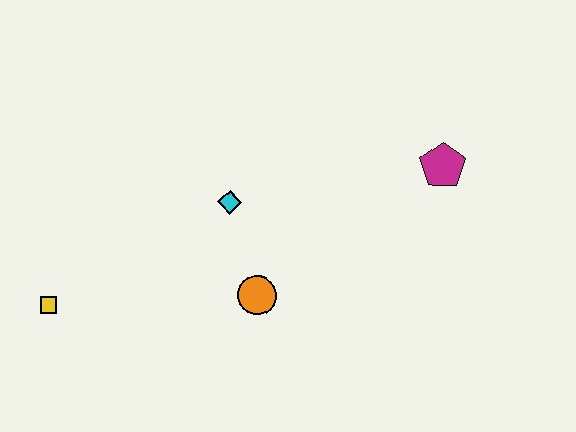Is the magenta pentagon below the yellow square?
No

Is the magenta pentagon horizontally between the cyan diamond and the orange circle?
No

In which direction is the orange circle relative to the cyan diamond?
The orange circle is below the cyan diamond.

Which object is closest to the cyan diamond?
The orange circle is closest to the cyan diamond.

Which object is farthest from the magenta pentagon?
The yellow square is farthest from the magenta pentagon.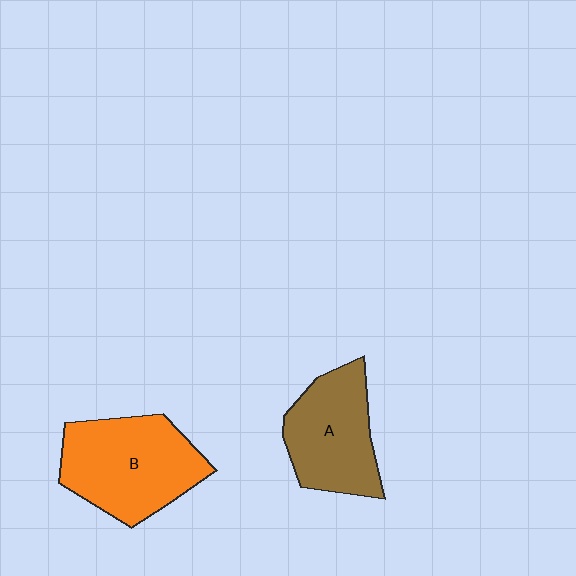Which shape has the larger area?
Shape B (orange).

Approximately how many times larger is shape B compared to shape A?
Approximately 1.2 times.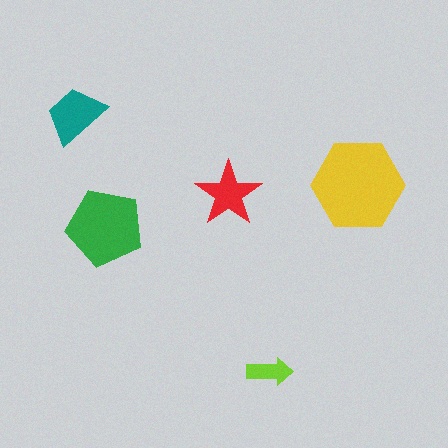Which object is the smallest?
The lime arrow.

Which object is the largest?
The yellow hexagon.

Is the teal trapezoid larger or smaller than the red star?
Larger.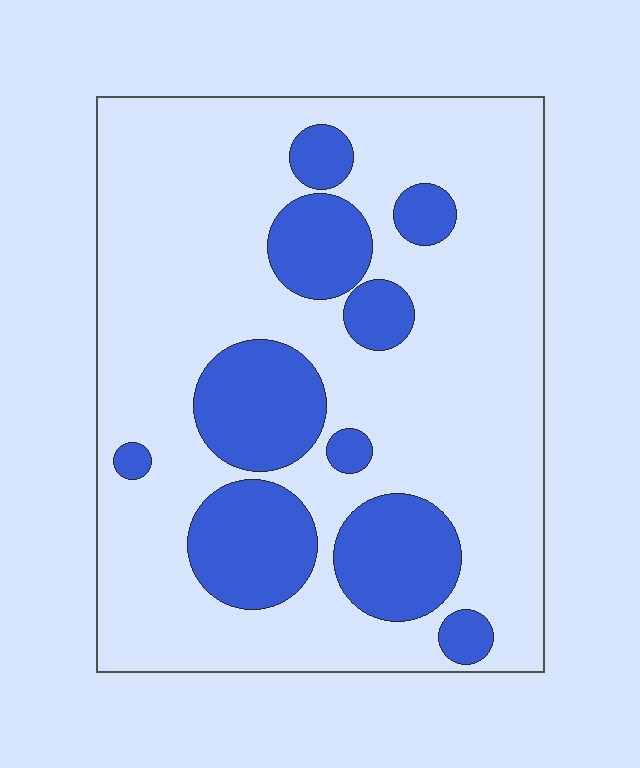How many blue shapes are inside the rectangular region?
10.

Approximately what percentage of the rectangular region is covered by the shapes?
Approximately 25%.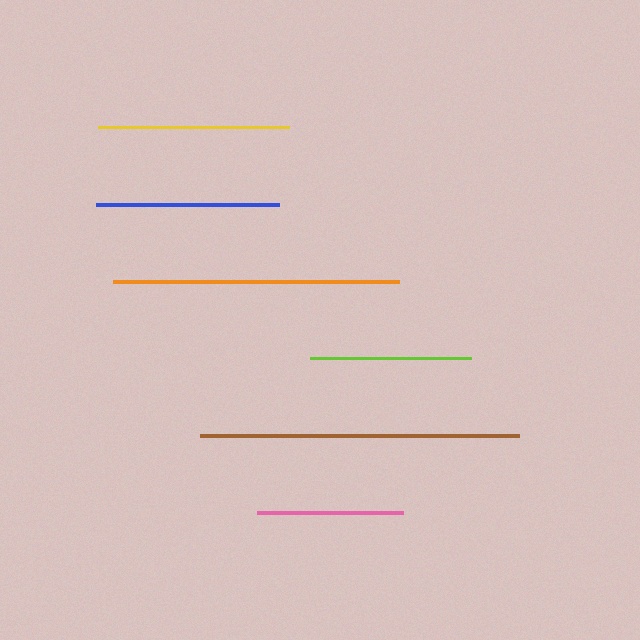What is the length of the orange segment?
The orange segment is approximately 286 pixels long.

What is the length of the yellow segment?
The yellow segment is approximately 191 pixels long.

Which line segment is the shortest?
The pink line is the shortest at approximately 146 pixels.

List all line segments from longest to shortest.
From longest to shortest: brown, orange, yellow, blue, lime, pink.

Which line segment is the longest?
The brown line is the longest at approximately 318 pixels.